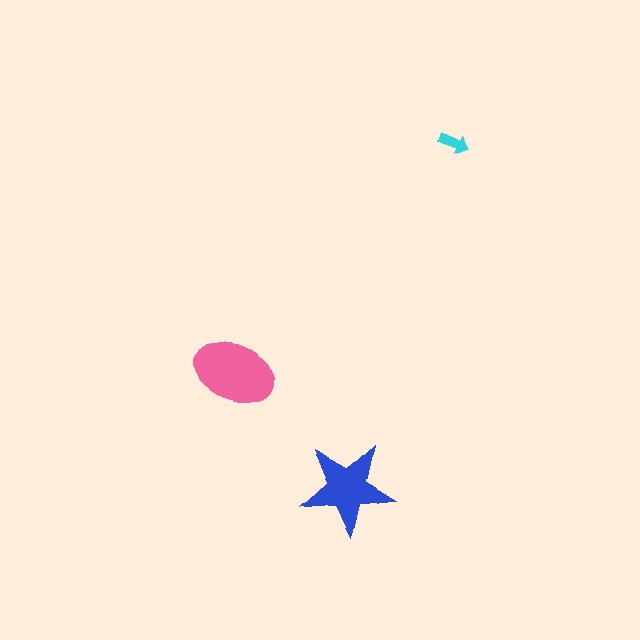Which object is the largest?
The pink ellipse.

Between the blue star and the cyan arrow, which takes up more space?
The blue star.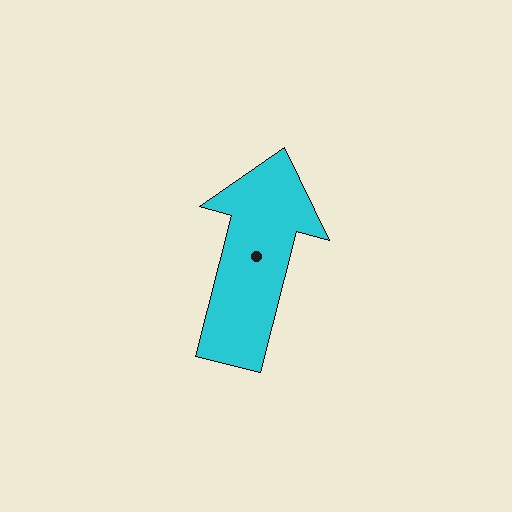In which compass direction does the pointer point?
North.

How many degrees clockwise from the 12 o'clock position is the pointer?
Approximately 14 degrees.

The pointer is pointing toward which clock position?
Roughly 12 o'clock.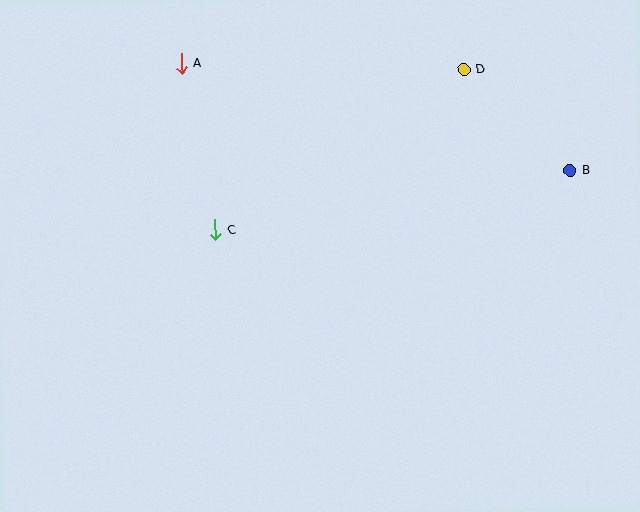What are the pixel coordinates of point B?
Point B is at (570, 171).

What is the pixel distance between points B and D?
The distance between B and D is 147 pixels.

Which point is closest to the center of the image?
Point C at (215, 230) is closest to the center.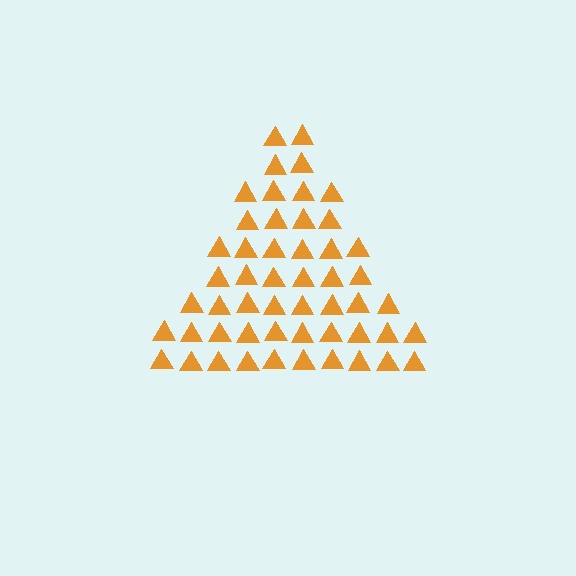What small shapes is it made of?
It is made of small triangles.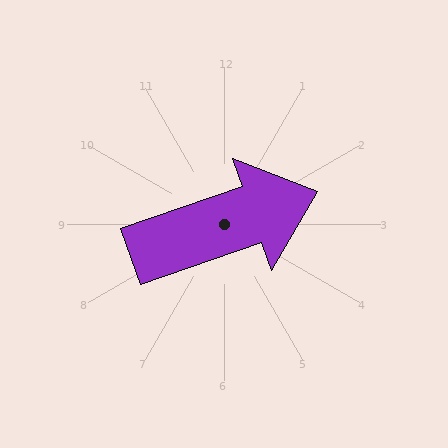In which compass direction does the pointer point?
East.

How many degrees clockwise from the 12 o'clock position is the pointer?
Approximately 71 degrees.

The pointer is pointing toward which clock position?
Roughly 2 o'clock.